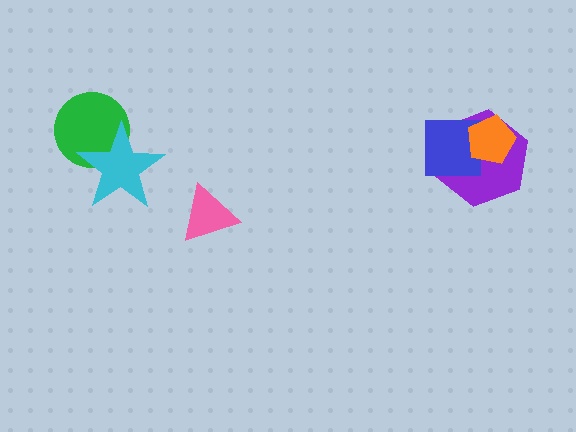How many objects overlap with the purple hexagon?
2 objects overlap with the purple hexagon.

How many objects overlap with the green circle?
1 object overlaps with the green circle.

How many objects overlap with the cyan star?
1 object overlaps with the cyan star.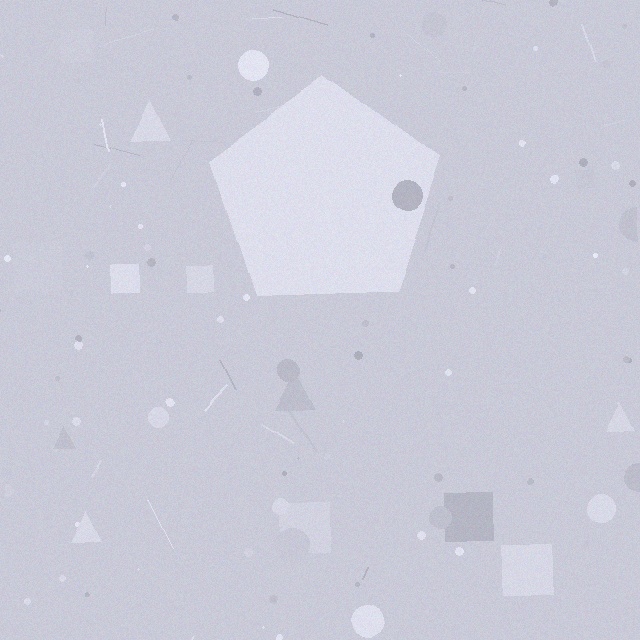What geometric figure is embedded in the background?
A pentagon is embedded in the background.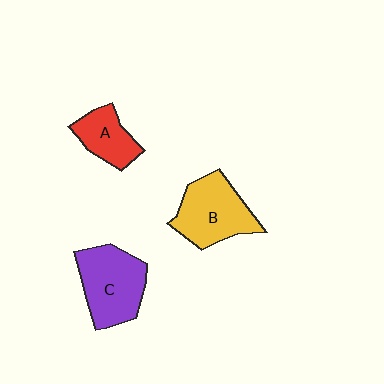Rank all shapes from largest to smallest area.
From largest to smallest: C (purple), B (yellow), A (red).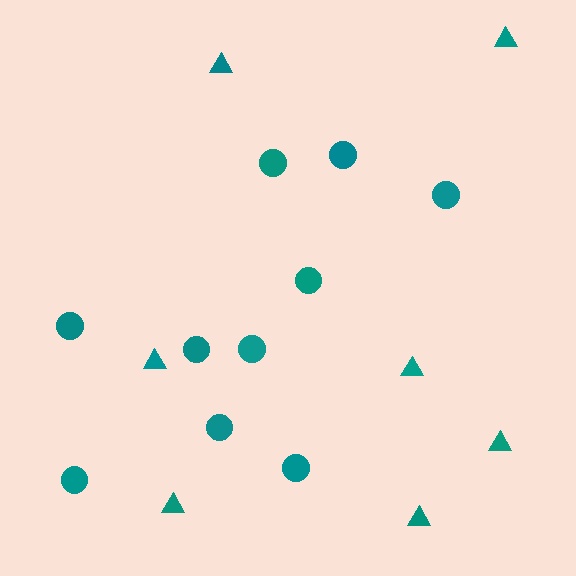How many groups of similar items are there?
There are 2 groups: one group of circles (10) and one group of triangles (7).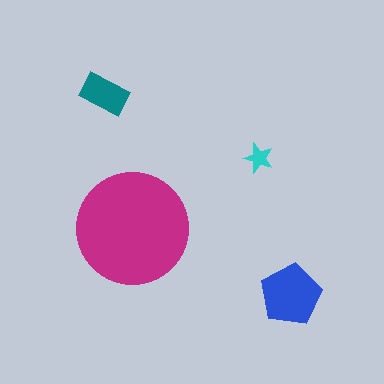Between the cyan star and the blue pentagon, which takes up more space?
The blue pentagon.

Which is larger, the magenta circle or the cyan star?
The magenta circle.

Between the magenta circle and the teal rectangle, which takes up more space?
The magenta circle.